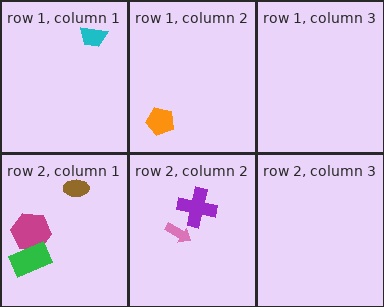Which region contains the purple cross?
The row 2, column 2 region.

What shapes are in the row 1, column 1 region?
The cyan trapezoid.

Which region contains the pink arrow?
The row 2, column 2 region.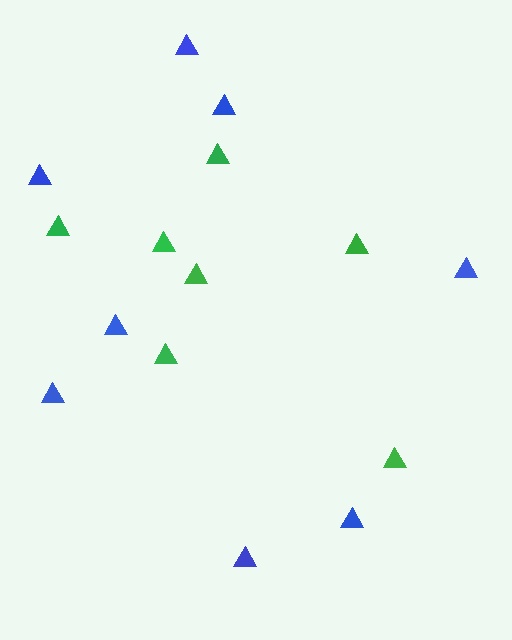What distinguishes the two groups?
There are 2 groups: one group of green triangles (7) and one group of blue triangles (8).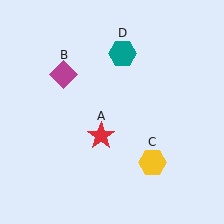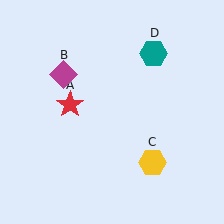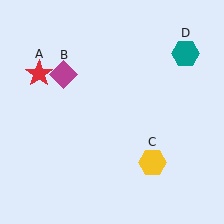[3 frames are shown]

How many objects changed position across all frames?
2 objects changed position: red star (object A), teal hexagon (object D).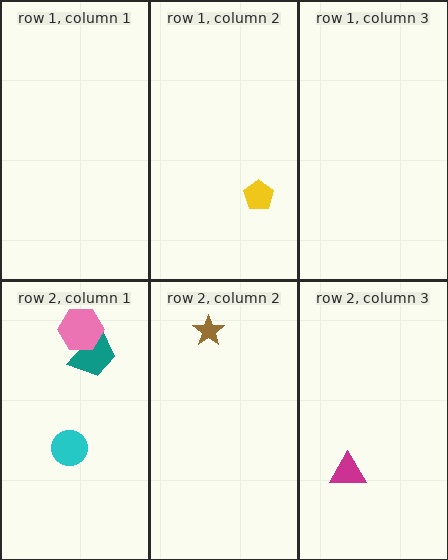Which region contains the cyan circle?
The row 2, column 1 region.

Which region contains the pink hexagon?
The row 2, column 1 region.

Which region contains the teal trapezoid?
The row 2, column 1 region.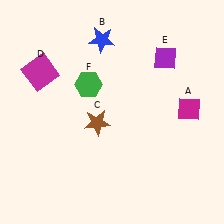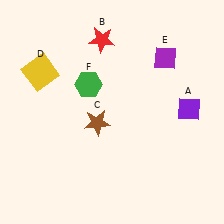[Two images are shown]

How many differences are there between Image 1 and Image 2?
There are 3 differences between the two images.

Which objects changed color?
A changed from magenta to purple. B changed from blue to red. D changed from magenta to yellow.